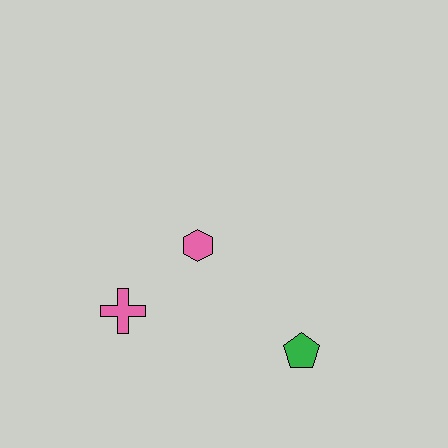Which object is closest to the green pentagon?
The pink hexagon is closest to the green pentagon.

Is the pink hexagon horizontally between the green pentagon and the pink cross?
Yes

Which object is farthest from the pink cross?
The green pentagon is farthest from the pink cross.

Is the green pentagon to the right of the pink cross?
Yes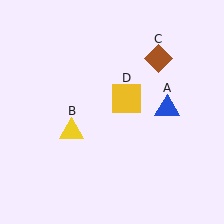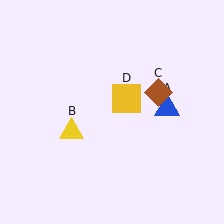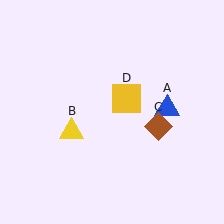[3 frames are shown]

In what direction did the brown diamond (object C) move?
The brown diamond (object C) moved down.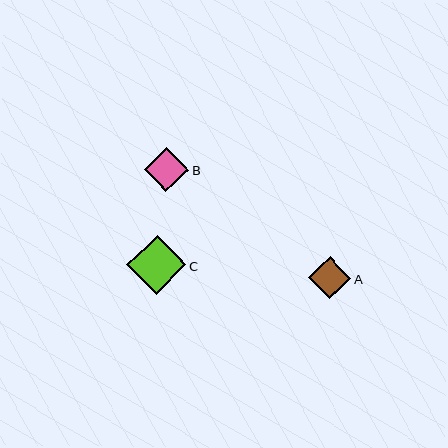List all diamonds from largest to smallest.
From largest to smallest: C, B, A.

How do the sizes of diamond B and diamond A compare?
Diamond B and diamond A are approximately the same size.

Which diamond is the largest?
Diamond C is the largest with a size of approximately 59 pixels.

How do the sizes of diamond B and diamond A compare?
Diamond B and diamond A are approximately the same size.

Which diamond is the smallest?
Diamond A is the smallest with a size of approximately 43 pixels.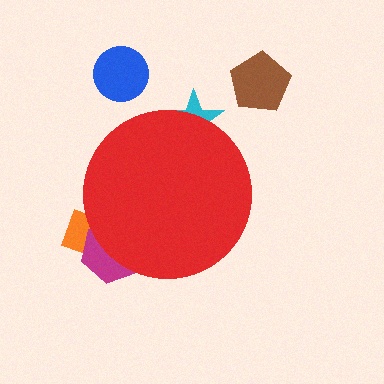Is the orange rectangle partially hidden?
Yes, the orange rectangle is partially hidden behind the red circle.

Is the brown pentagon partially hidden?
No, the brown pentagon is fully visible.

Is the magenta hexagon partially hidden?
Yes, the magenta hexagon is partially hidden behind the red circle.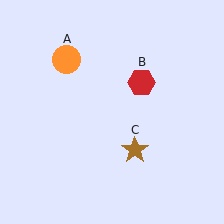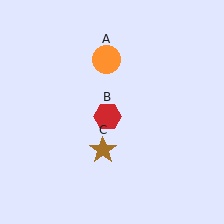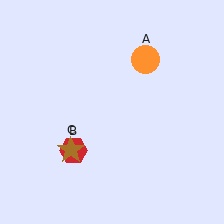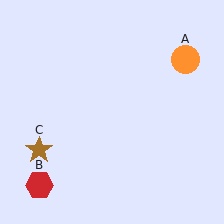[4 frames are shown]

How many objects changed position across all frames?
3 objects changed position: orange circle (object A), red hexagon (object B), brown star (object C).